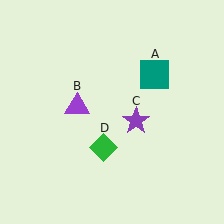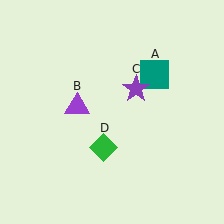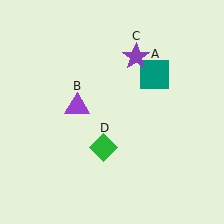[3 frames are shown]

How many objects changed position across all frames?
1 object changed position: purple star (object C).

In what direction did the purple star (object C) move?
The purple star (object C) moved up.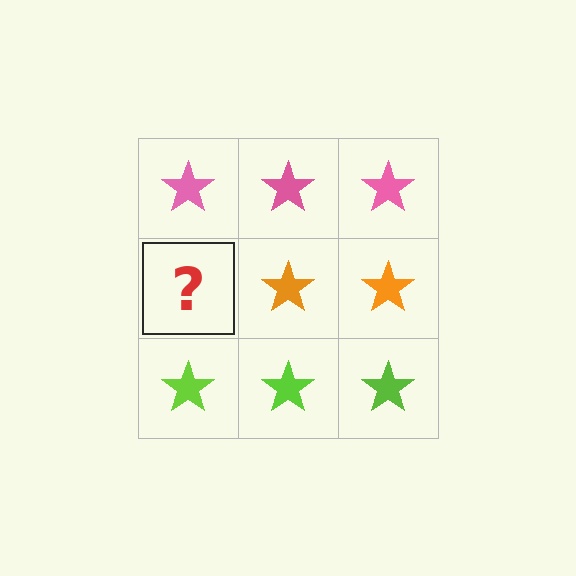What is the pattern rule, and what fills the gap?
The rule is that each row has a consistent color. The gap should be filled with an orange star.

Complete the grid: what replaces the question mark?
The question mark should be replaced with an orange star.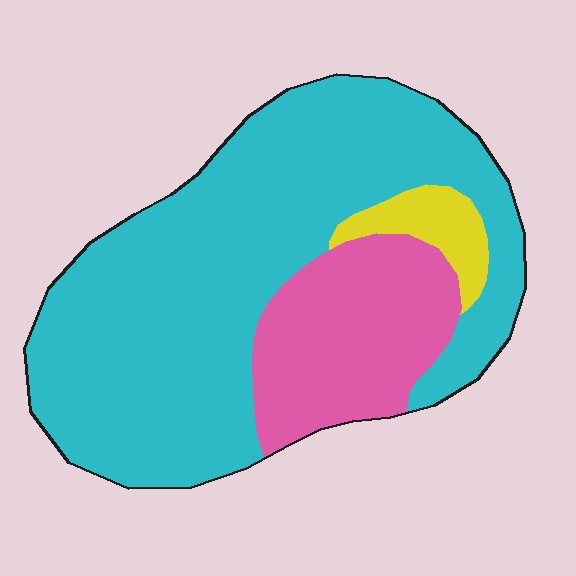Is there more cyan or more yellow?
Cyan.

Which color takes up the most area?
Cyan, at roughly 70%.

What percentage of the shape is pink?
Pink takes up between a sixth and a third of the shape.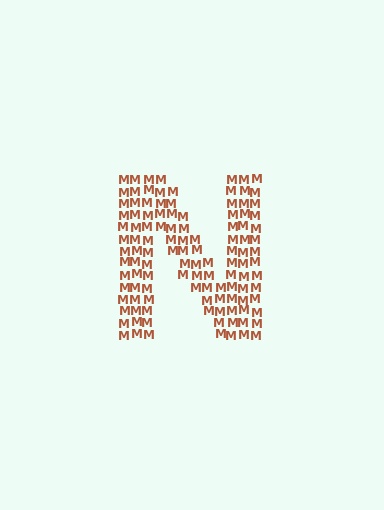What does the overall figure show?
The overall figure shows the letter N.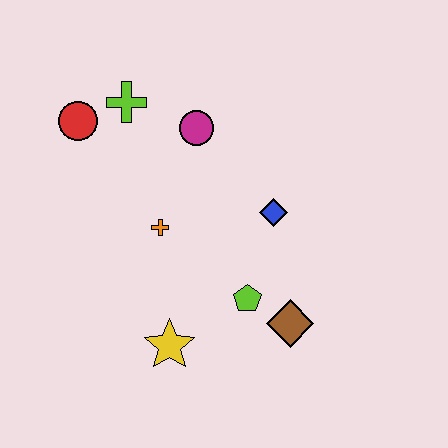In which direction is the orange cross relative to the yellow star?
The orange cross is above the yellow star.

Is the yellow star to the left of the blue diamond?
Yes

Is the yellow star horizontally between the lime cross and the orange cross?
No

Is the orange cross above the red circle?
No